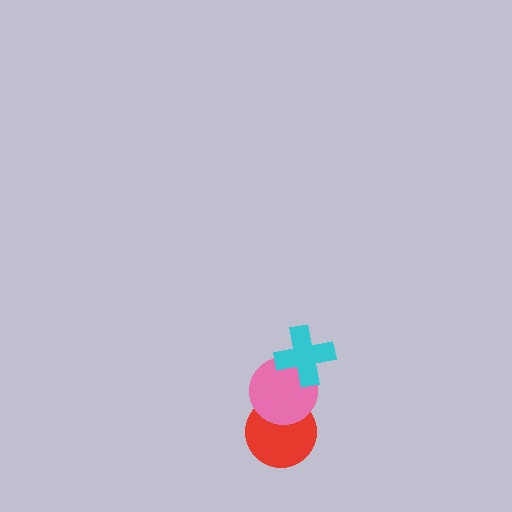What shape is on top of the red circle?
The pink circle is on top of the red circle.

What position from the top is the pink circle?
The pink circle is 2nd from the top.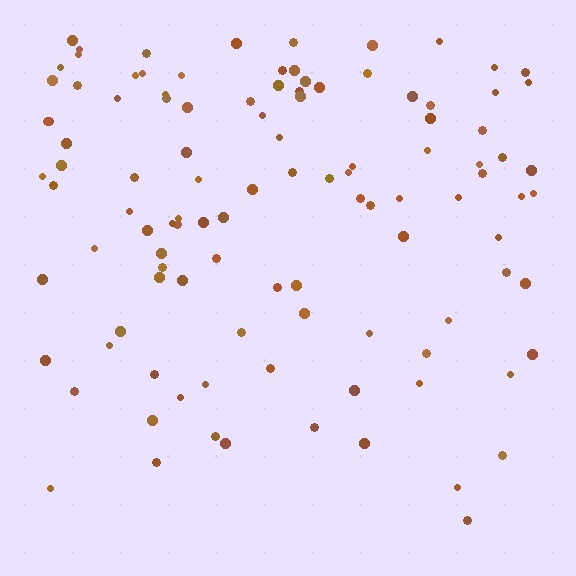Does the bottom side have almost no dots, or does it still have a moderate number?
Still a moderate number, just noticeably fewer than the top.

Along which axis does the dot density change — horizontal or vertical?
Vertical.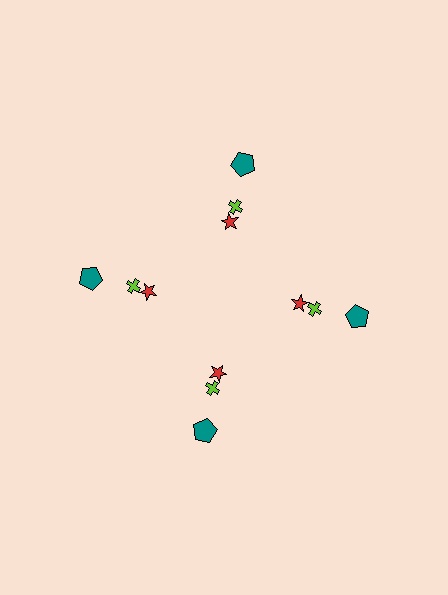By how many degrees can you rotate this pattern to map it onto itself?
The pattern maps onto itself every 90 degrees of rotation.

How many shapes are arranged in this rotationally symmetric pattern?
There are 12 shapes, arranged in 4 groups of 3.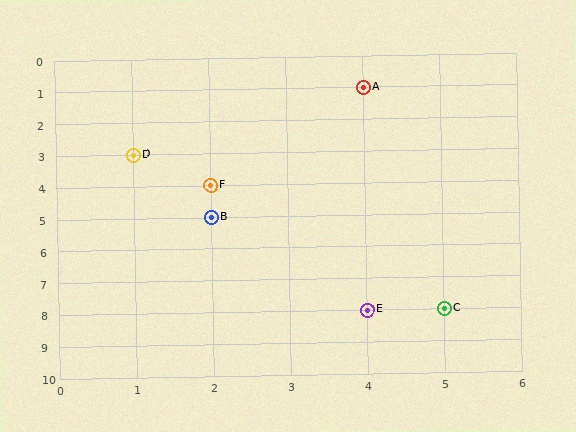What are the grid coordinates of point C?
Point C is at grid coordinates (5, 8).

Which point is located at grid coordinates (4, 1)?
Point A is at (4, 1).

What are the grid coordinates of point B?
Point B is at grid coordinates (2, 5).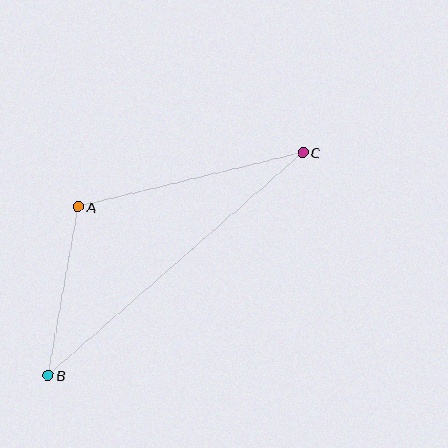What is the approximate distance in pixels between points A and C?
The distance between A and C is approximately 231 pixels.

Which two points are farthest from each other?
Points B and C are farthest from each other.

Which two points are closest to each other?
Points A and B are closest to each other.